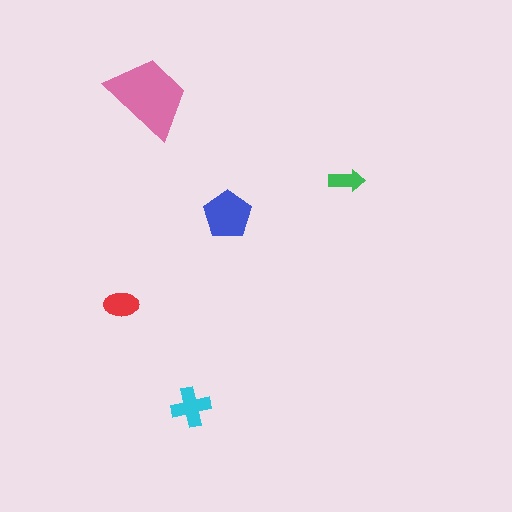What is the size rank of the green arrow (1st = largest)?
5th.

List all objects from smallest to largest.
The green arrow, the red ellipse, the cyan cross, the blue pentagon, the pink trapezoid.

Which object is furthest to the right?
The green arrow is rightmost.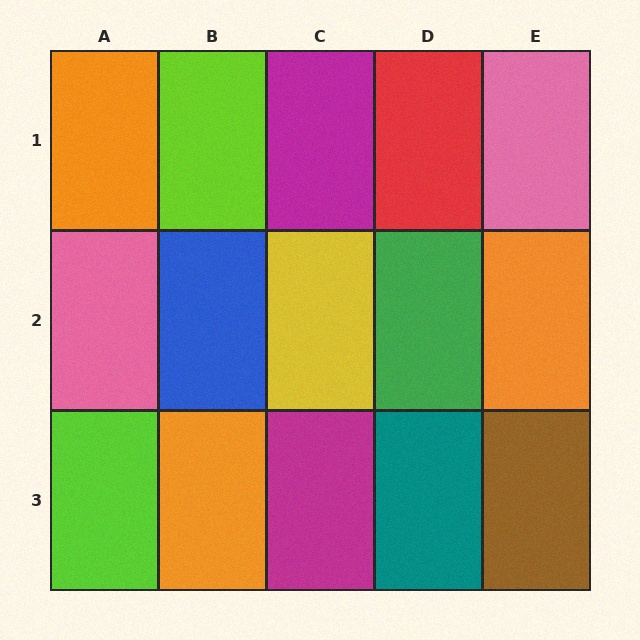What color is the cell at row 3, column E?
Brown.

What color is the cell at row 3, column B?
Orange.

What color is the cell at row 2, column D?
Green.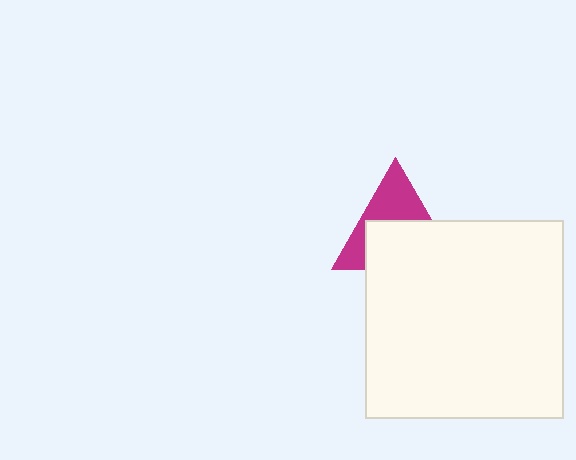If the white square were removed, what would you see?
You would see the complete magenta triangle.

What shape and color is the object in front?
The object in front is a white square.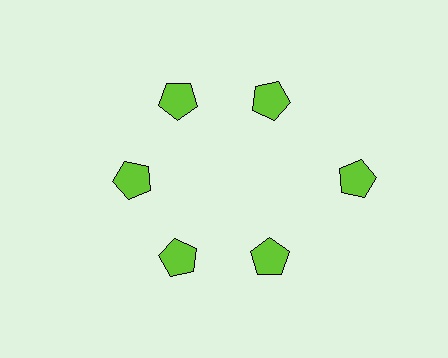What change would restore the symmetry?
The symmetry would be restored by moving it inward, back onto the ring so that all 6 pentagons sit at equal angles and equal distance from the center.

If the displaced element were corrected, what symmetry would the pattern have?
It would have 6-fold rotational symmetry — the pattern would map onto itself every 60 degrees.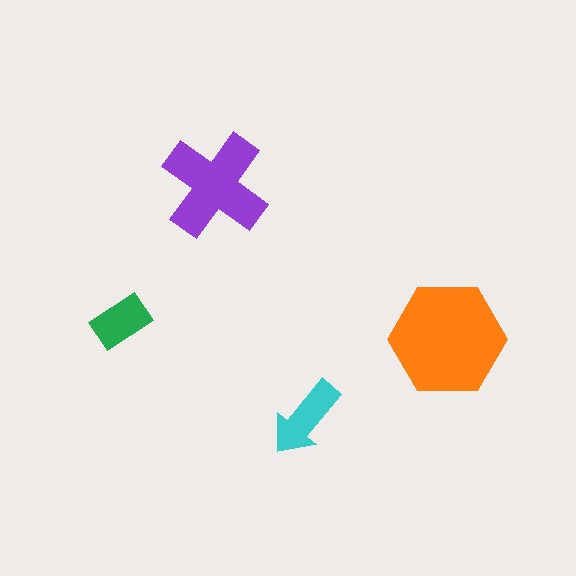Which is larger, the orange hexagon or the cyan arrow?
The orange hexagon.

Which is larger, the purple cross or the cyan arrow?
The purple cross.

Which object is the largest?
The orange hexagon.